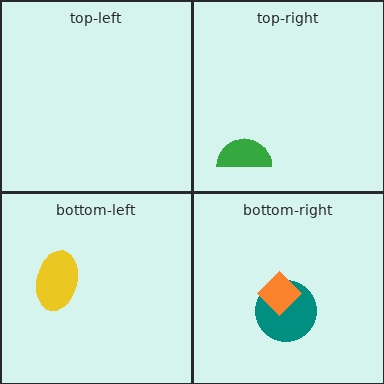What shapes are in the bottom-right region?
The teal circle, the orange diamond.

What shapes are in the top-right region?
The green semicircle.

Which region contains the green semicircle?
The top-right region.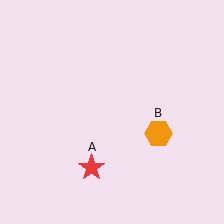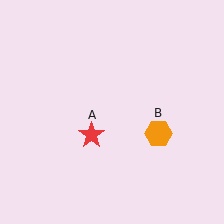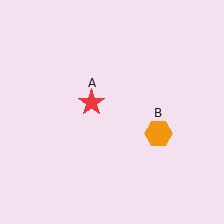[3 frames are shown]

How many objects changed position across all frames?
1 object changed position: red star (object A).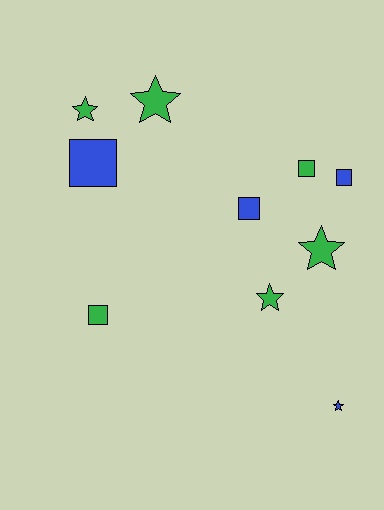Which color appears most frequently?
Green, with 6 objects.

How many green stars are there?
There are 4 green stars.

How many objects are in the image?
There are 10 objects.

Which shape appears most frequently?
Square, with 5 objects.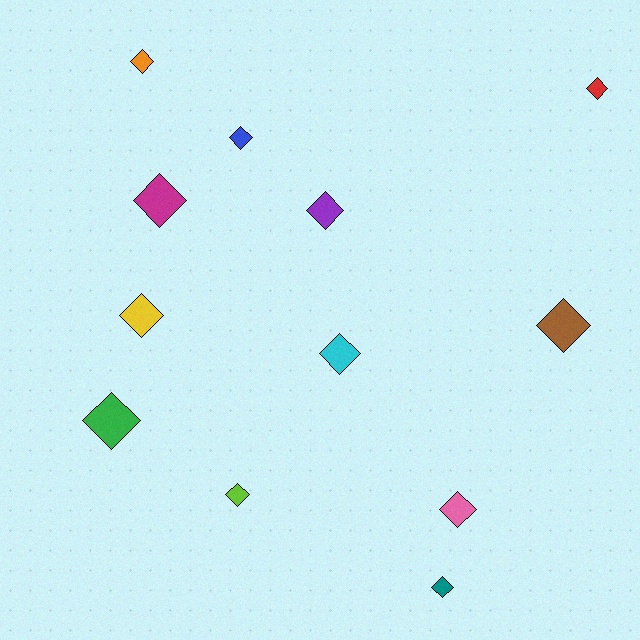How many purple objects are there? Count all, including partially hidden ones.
There is 1 purple object.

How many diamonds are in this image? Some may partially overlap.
There are 12 diamonds.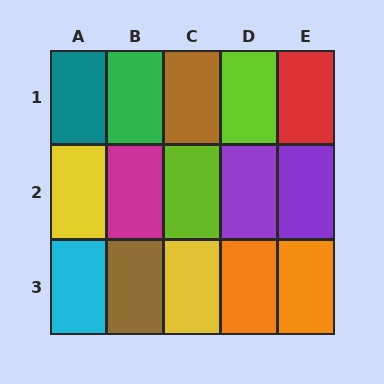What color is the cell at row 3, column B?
Brown.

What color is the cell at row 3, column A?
Cyan.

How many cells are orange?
2 cells are orange.